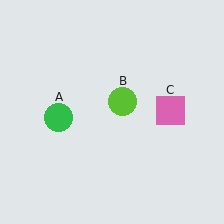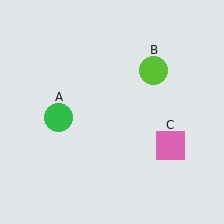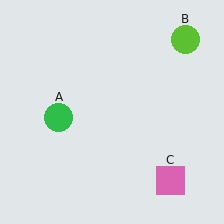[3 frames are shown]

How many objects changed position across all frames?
2 objects changed position: lime circle (object B), pink square (object C).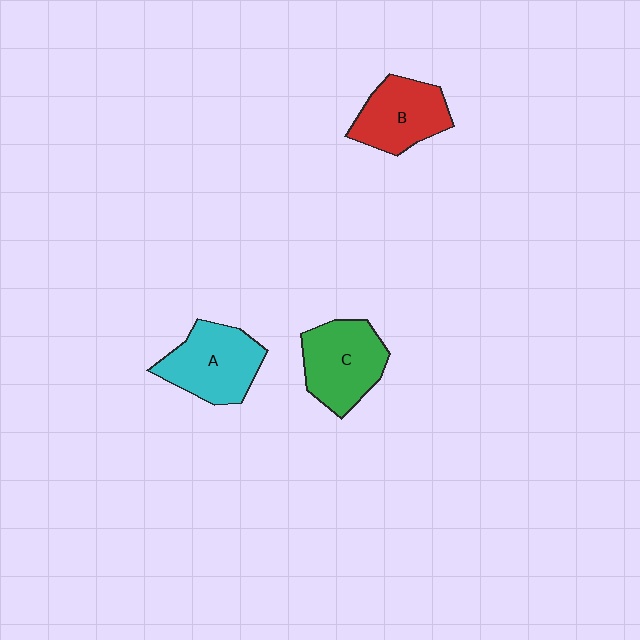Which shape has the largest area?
Shape A (cyan).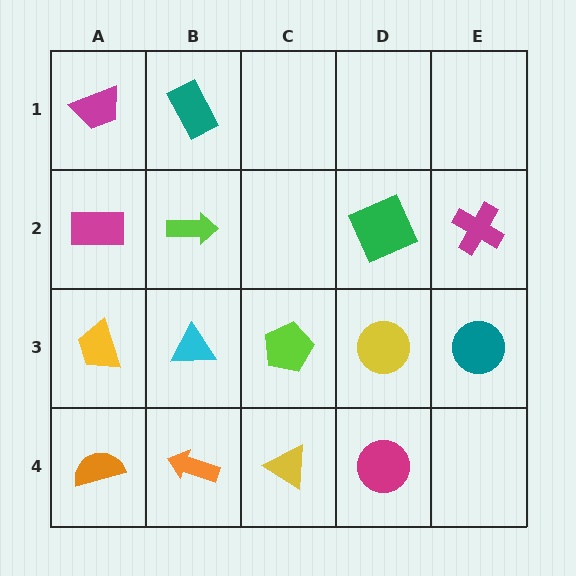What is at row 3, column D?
A yellow circle.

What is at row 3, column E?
A teal circle.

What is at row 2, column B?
A lime arrow.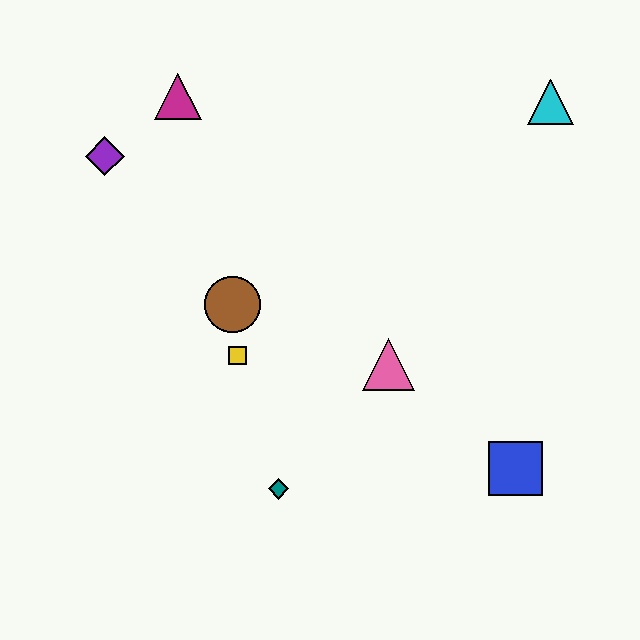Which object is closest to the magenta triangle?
The purple diamond is closest to the magenta triangle.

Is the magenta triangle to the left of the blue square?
Yes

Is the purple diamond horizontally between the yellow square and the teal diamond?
No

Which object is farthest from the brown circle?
The cyan triangle is farthest from the brown circle.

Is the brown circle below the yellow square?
No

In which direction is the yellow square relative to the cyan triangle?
The yellow square is to the left of the cyan triangle.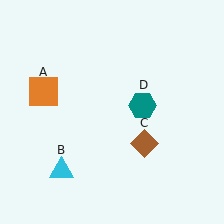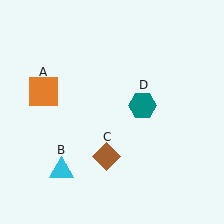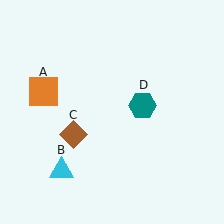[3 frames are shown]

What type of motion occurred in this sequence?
The brown diamond (object C) rotated clockwise around the center of the scene.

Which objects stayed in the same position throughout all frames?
Orange square (object A) and cyan triangle (object B) and teal hexagon (object D) remained stationary.